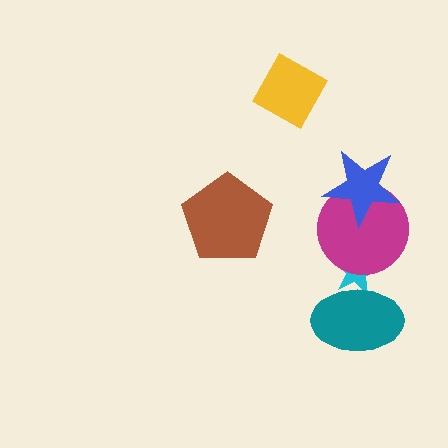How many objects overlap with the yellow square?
0 objects overlap with the yellow square.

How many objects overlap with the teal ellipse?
1 object overlaps with the teal ellipse.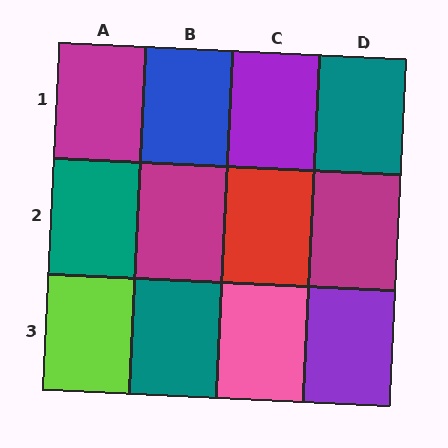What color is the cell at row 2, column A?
Teal.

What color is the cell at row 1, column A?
Magenta.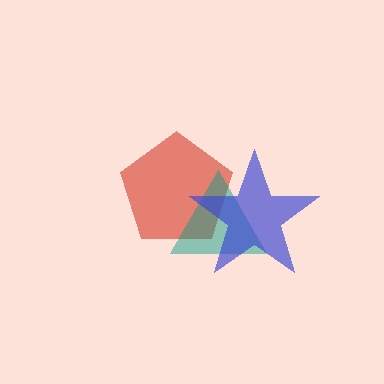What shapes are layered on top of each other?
The layered shapes are: a red pentagon, a teal triangle, a blue star.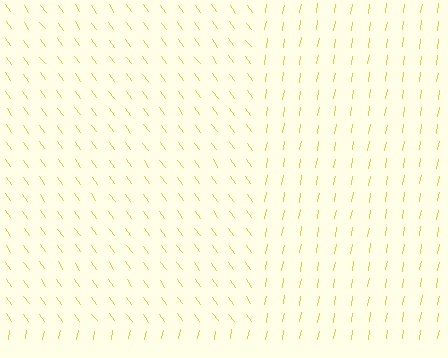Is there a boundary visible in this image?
Yes, there is a texture boundary formed by a change in line orientation.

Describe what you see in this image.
The image is filled with small yellow line segments. A rectangle region in the image has lines oriented differently from the surrounding lines, creating a visible texture boundary.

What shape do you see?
I see a rectangle.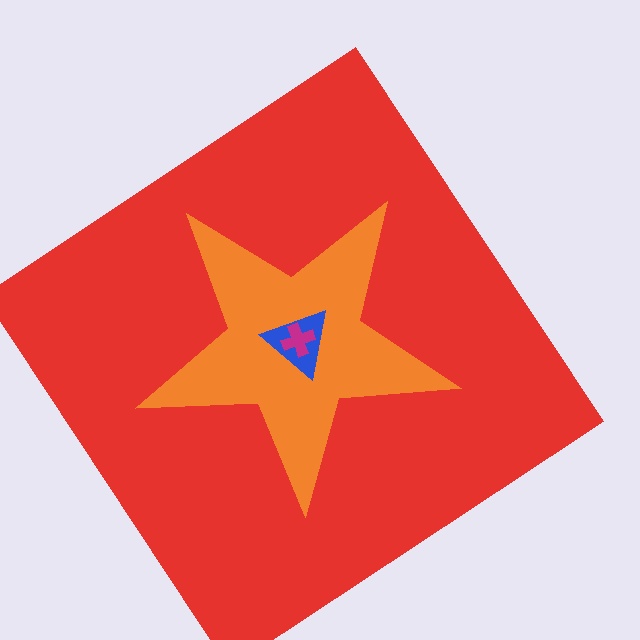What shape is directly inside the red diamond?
The orange star.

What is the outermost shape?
The red diamond.